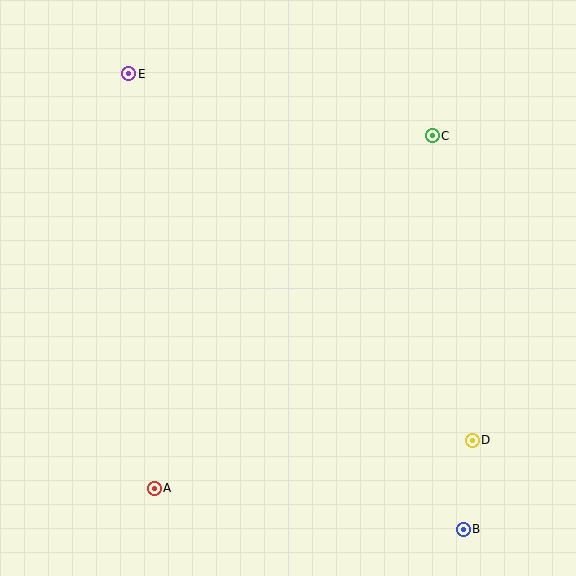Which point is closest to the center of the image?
Point C at (432, 136) is closest to the center.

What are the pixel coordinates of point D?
Point D is at (472, 440).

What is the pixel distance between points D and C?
The distance between D and C is 307 pixels.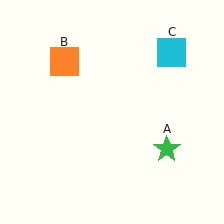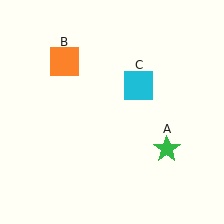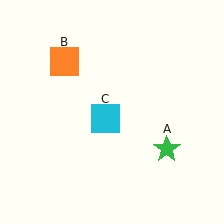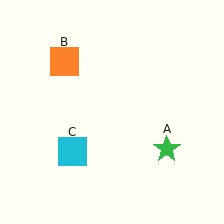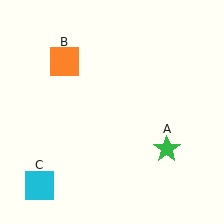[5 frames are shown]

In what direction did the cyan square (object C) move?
The cyan square (object C) moved down and to the left.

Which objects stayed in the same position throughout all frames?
Green star (object A) and orange square (object B) remained stationary.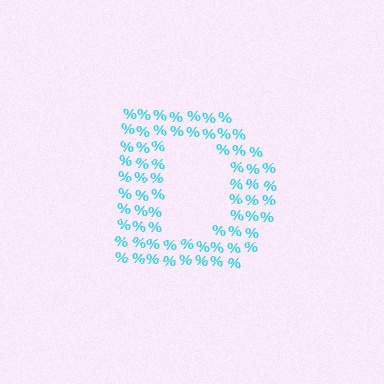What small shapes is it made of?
It is made of small percent signs.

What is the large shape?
The large shape is the letter D.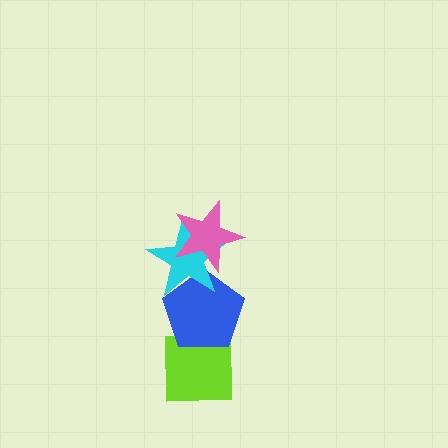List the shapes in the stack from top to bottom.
From top to bottom: the pink star, the cyan star, the blue pentagon, the lime square.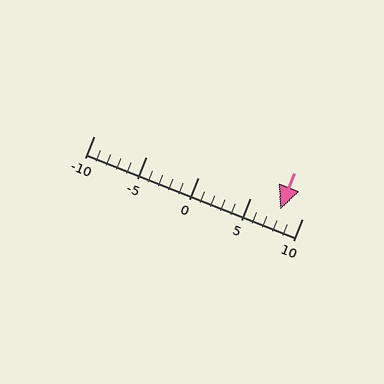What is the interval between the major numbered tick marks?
The major tick marks are spaced 5 units apart.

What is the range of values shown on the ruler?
The ruler shows values from -10 to 10.